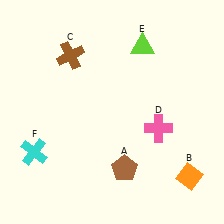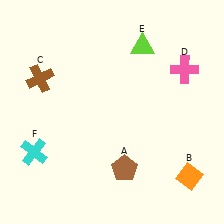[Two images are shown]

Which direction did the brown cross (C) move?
The brown cross (C) moved left.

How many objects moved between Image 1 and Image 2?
2 objects moved between the two images.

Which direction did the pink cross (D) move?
The pink cross (D) moved up.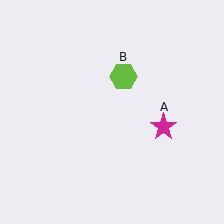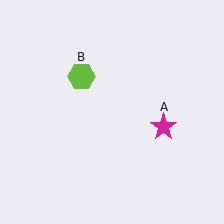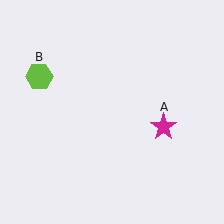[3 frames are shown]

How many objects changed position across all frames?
1 object changed position: lime hexagon (object B).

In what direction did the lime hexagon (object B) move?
The lime hexagon (object B) moved left.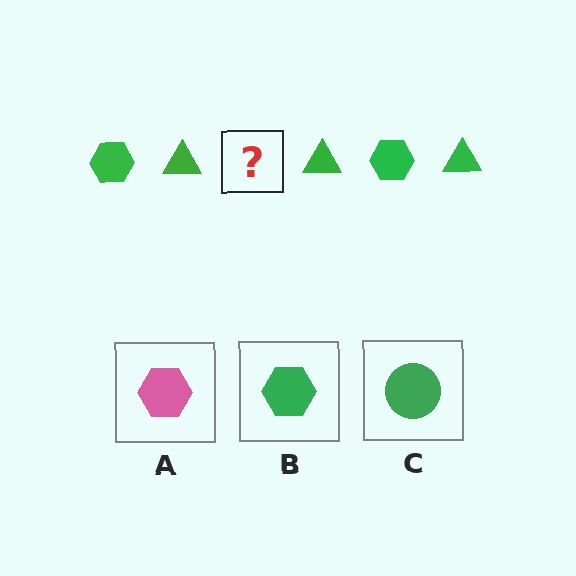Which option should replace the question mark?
Option B.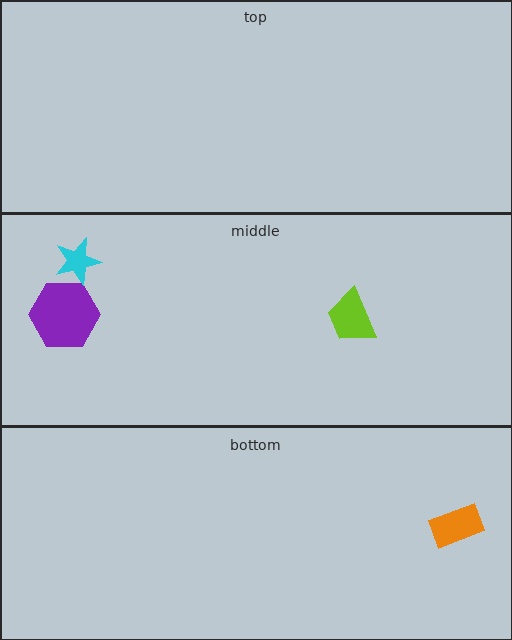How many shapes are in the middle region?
3.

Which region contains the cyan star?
The middle region.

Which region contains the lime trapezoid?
The middle region.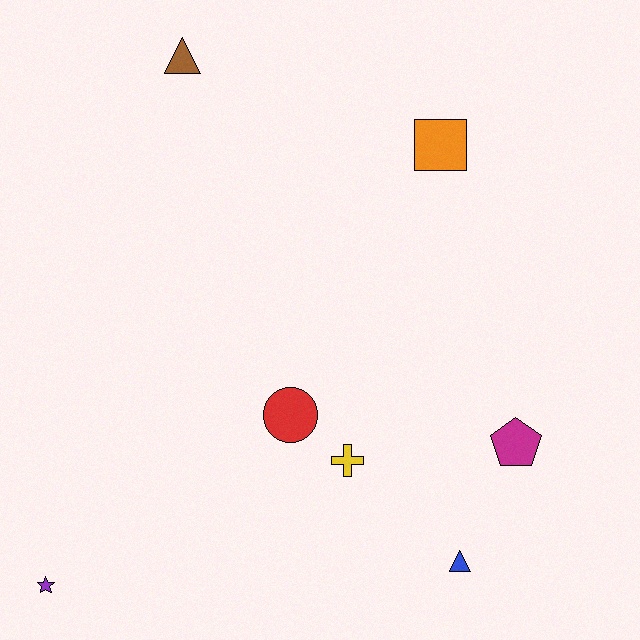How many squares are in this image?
There is 1 square.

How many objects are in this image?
There are 7 objects.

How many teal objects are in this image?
There are no teal objects.